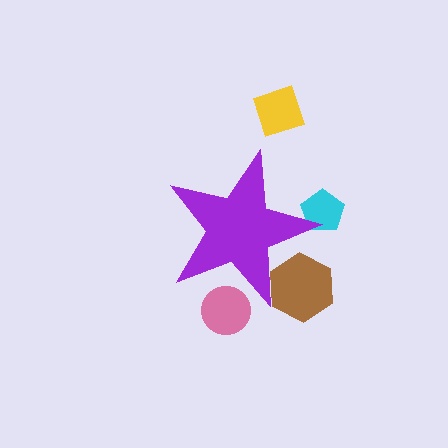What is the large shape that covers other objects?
A purple star.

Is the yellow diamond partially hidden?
No, the yellow diamond is fully visible.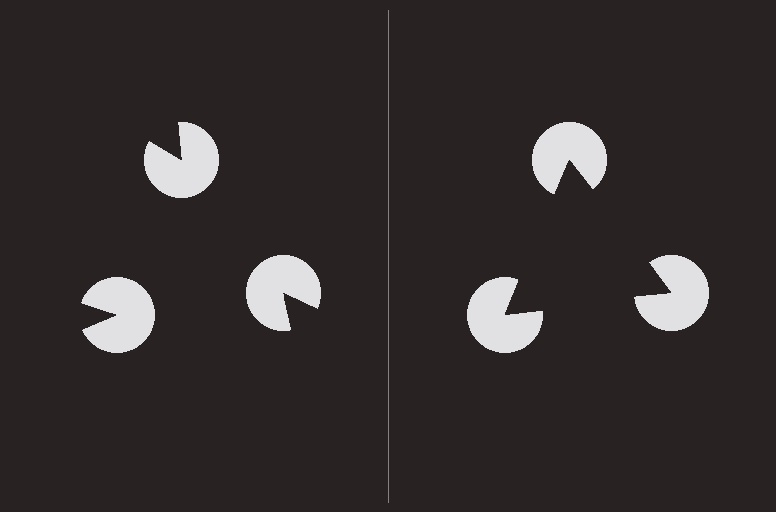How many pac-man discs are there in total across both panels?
6 — 3 on each side.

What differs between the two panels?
The pac-man discs are positioned identically on both sides; only the wedge orientations differ. On the right they align to a triangle; on the left they are misaligned.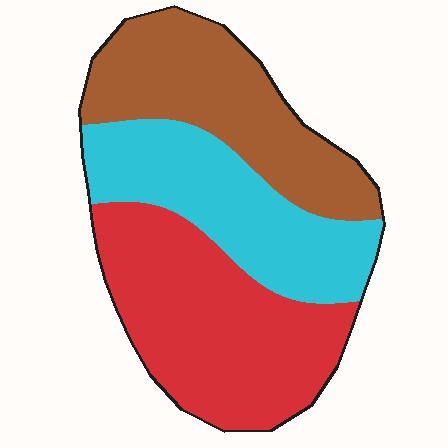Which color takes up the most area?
Red, at roughly 40%.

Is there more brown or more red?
Red.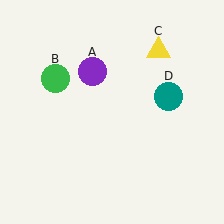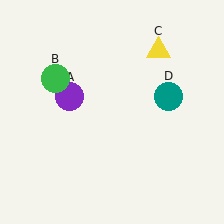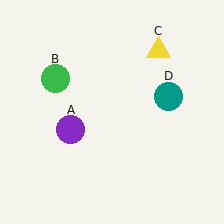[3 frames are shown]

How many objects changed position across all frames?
1 object changed position: purple circle (object A).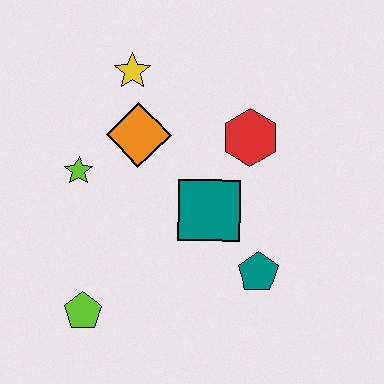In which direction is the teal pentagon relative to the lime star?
The teal pentagon is to the right of the lime star.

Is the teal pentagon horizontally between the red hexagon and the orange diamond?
No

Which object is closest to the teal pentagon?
The teal square is closest to the teal pentagon.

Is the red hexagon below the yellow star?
Yes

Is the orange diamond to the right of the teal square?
No